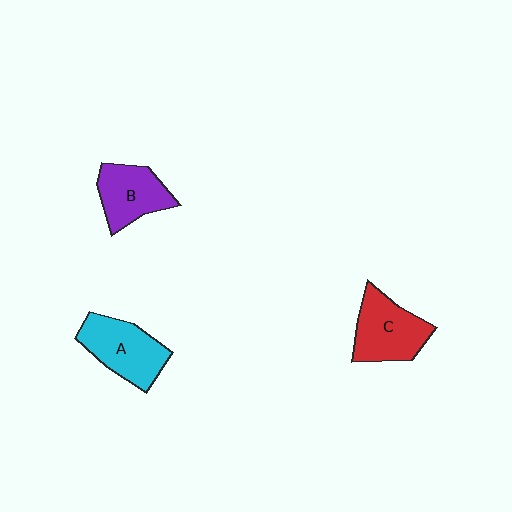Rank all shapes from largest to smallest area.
From largest to smallest: A (cyan), C (red), B (purple).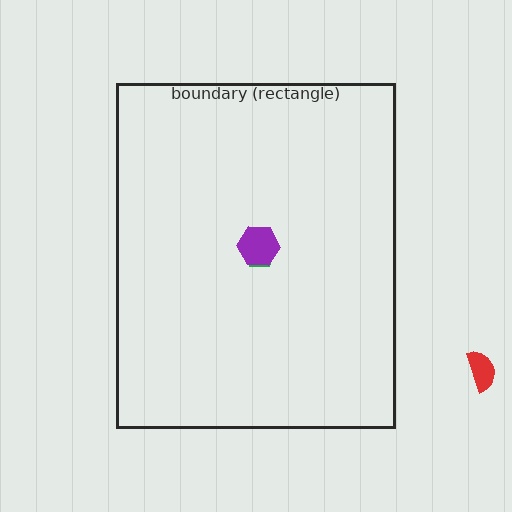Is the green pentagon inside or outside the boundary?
Inside.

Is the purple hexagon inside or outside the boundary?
Inside.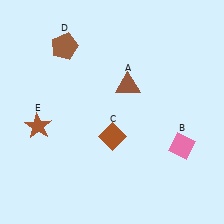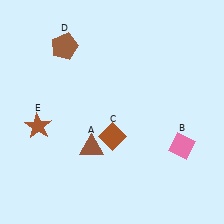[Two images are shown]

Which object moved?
The brown triangle (A) moved down.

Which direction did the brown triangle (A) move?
The brown triangle (A) moved down.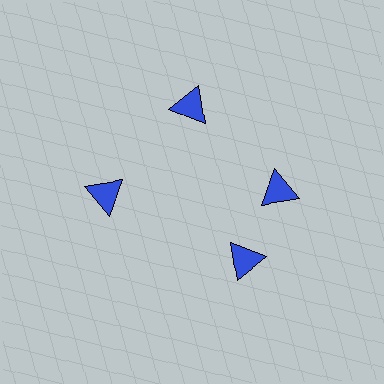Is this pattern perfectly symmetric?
No. The 4 blue triangles are arranged in a ring, but one element near the 6 o'clock position is rotated out of alignment along the ring, breaking the 4-fold rotational symmetry.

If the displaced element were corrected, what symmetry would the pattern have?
It would have 4-fold rotational symmetry — the pattern would map onto itself every 90 degrees.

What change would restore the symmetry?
The symmetry would be restored by rotating it back into even spacing with its neighbors so that all 4 triangles sit at equal angles and equal distance from the center.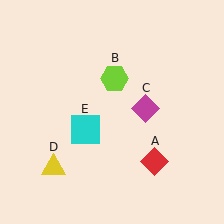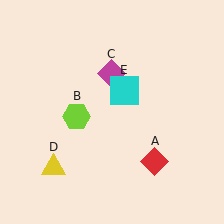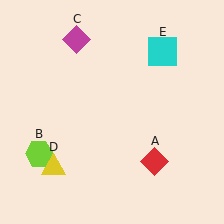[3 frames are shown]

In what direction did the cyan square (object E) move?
The cyan square (object E) moved up and to the right.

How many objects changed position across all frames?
3 objects changed position: lime hexagon (object B), magenta diamond (object C), cyan square (object E).